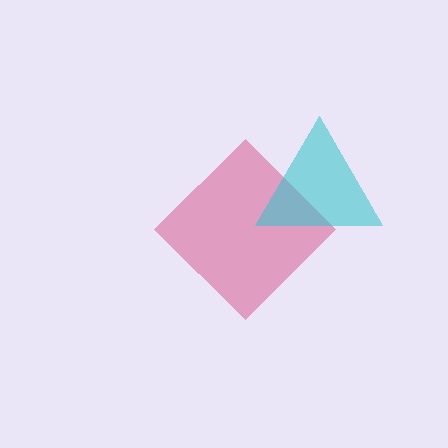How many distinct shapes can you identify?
There are 2 distinct shapes: a pink diamond, a cyan triangle.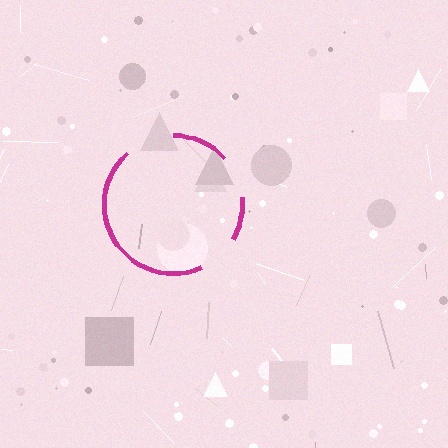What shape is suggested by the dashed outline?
The dashed outline suggests a circle.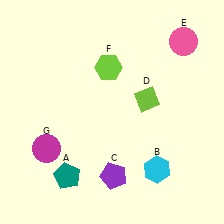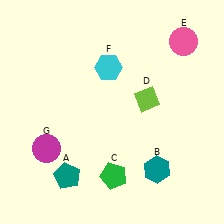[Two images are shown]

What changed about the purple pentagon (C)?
In Image 1, C is purple. In Image 2, it changed to green.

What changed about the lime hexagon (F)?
In Image 1, F is lime. In Image 2, it changed to cyan.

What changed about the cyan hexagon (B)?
In Image 1, B is cyan. In Image 2, it changed to teal.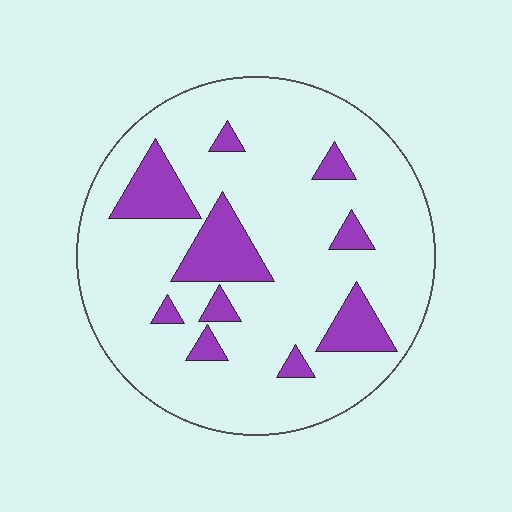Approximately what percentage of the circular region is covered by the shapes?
Approximately 15%.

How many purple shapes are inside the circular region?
10.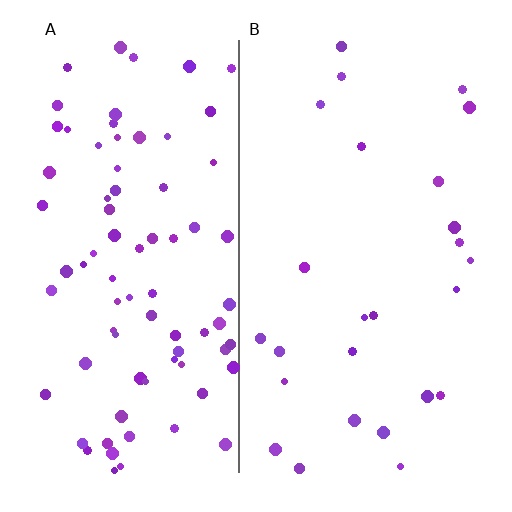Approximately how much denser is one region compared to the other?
Approximately 3.1× — region A over region B.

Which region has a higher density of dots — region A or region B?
A (the left).